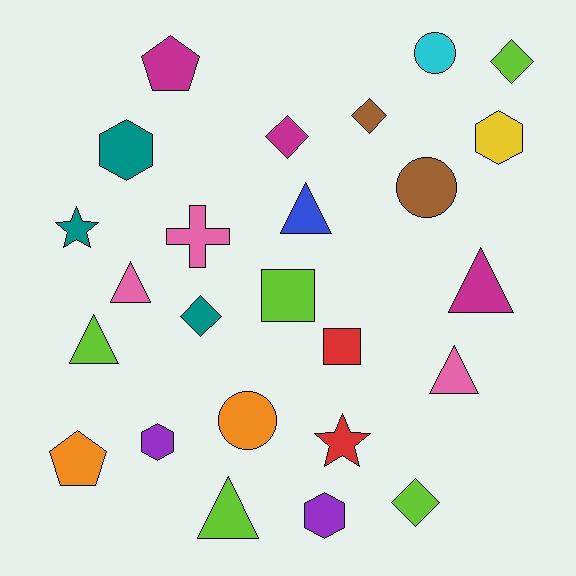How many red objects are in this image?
There are 2 red objects.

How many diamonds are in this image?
There are 5 diamonds.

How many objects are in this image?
There are 25 objects.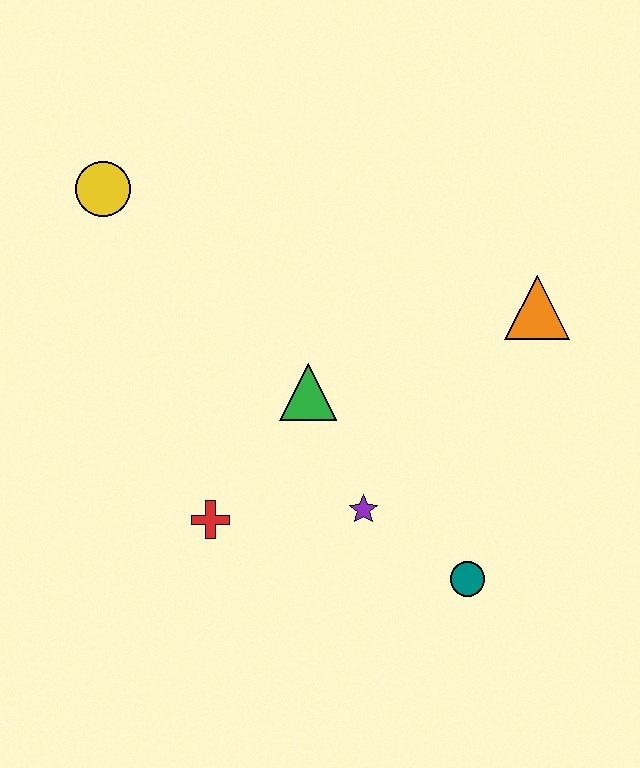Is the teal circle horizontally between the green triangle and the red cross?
No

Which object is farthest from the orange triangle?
The yellow circle is farthest from the orange triangle.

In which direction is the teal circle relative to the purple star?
The teal circle is to the right of the purple star.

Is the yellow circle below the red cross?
No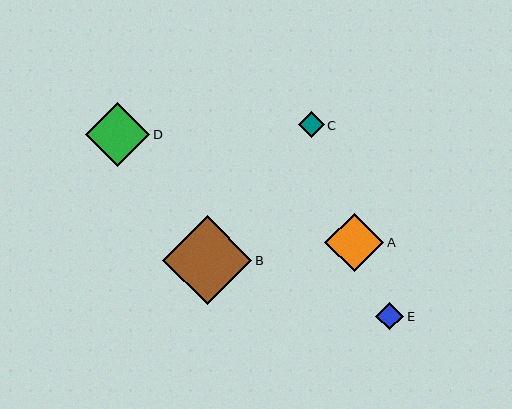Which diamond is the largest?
Diamond B is the largest with a size of approximately 89 pixels.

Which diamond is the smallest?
Diamond C is the smallest with a size of approximately 26 pixels.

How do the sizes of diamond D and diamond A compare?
Diamond D and diamond A are approximately the same size.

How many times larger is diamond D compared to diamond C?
Diamond D is approximately 2.5 times the size of diamond C.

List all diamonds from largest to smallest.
From largest to smallest: B, D, A, E, C.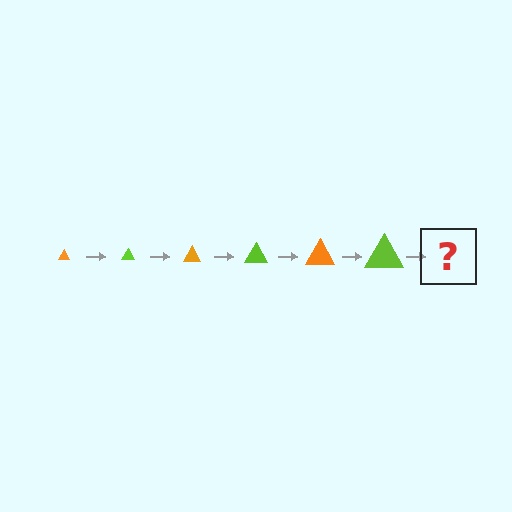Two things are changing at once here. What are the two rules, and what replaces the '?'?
The two rules are that the triangle grows larger each step and the color cycles through orange and lime. The '?' should be an orange triangle, larger than the previous one.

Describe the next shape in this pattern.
It should be an orange triangle, larger than the previous one.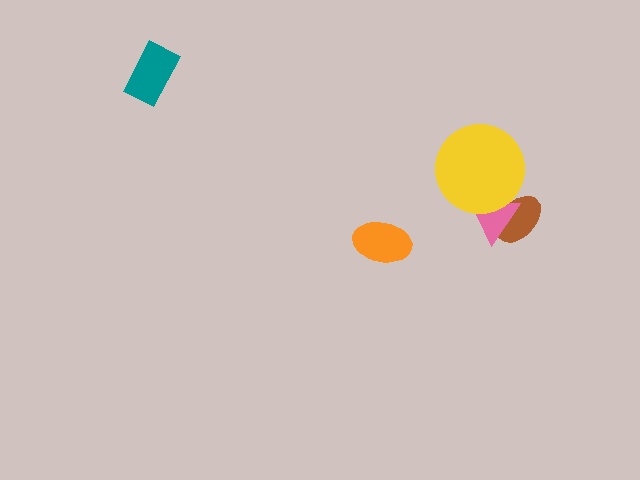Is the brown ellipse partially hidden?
Yes, it is partially covered by another shape.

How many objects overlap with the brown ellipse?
2 objects overlap with the brown ellipse.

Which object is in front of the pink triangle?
The yellow circle is in front of the pink triangle.